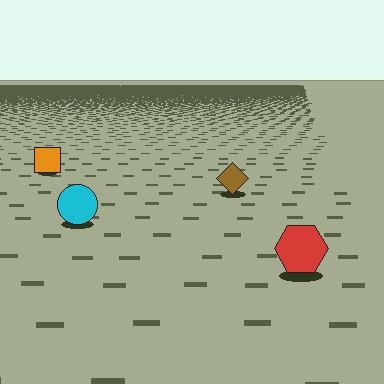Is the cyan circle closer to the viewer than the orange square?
Yes. The cyan circle is closer — you can tell from the texture gradient: the ground texture is coarser near it.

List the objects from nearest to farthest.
From nearest to farthest: the red hexagon, the cyan circle, the brown diamond, the orange square.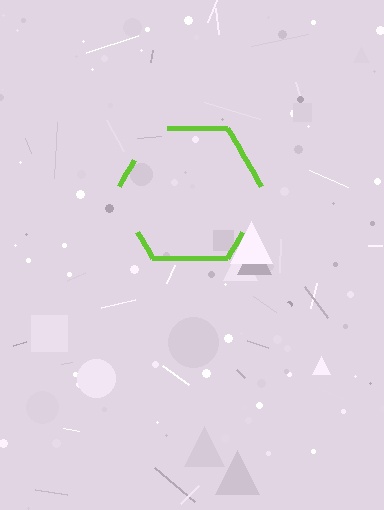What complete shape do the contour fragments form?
The contour fragments form a hexagon.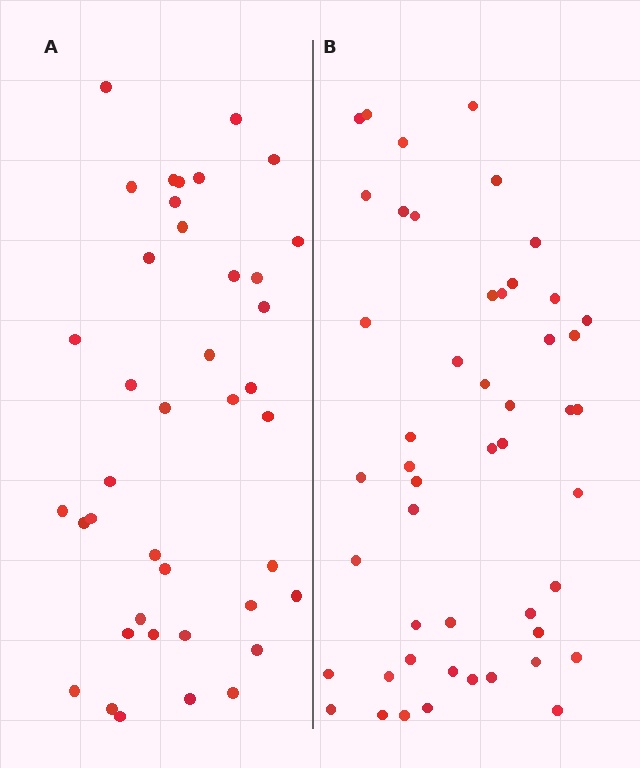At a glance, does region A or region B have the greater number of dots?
Region B (the right region) has more dots.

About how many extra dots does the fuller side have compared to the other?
Region B has roughly 8 or so more dots than region A.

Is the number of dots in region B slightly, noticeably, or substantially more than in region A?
Region B has only slightly more — the two regions are fairly close. The ratio is roughly 1.2 to 1.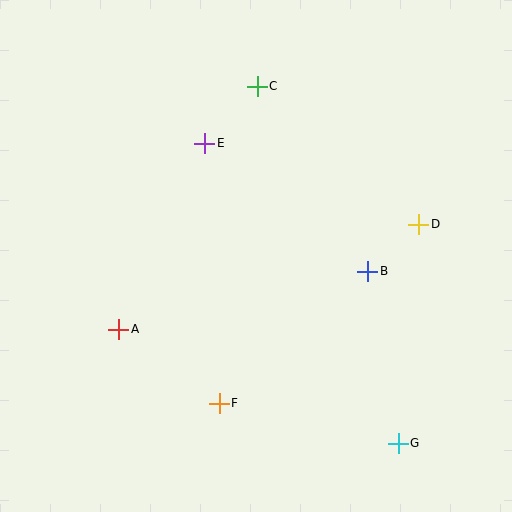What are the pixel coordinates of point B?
Point B is at (368, 271).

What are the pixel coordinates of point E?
Point E is at (205, 143).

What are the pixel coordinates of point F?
Point F is at (219, 403).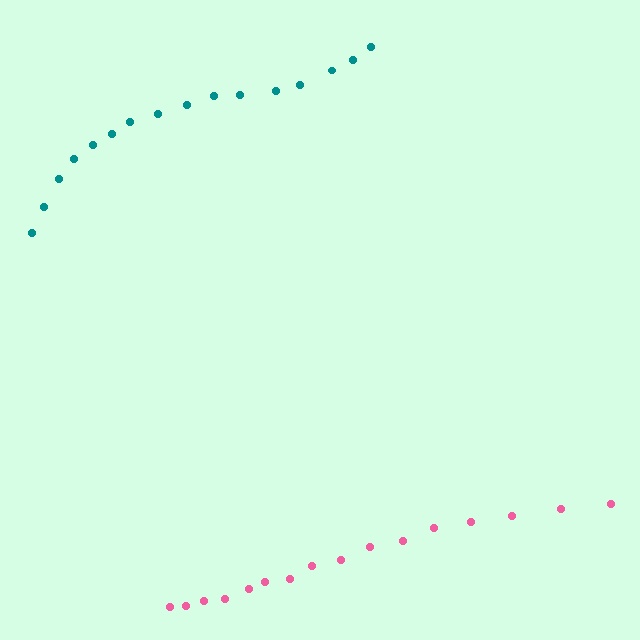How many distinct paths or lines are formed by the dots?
There are 2 distinct paths.